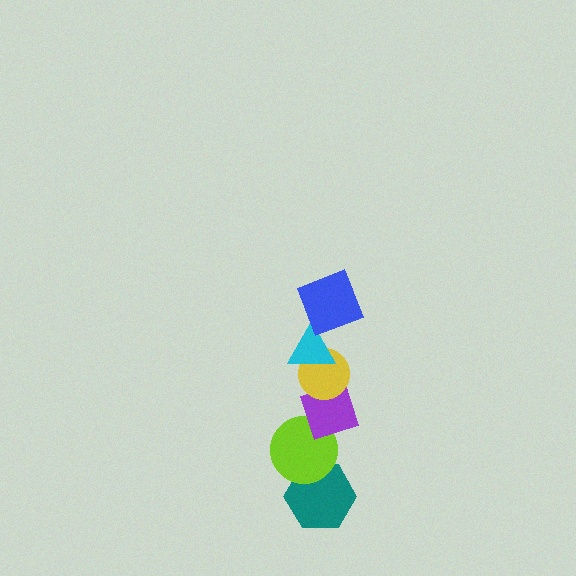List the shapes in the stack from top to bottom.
From top to bottom: the blue square, the cyan triangle, the yellow circle, the purple diamond, the lime circle, the teal hexagon.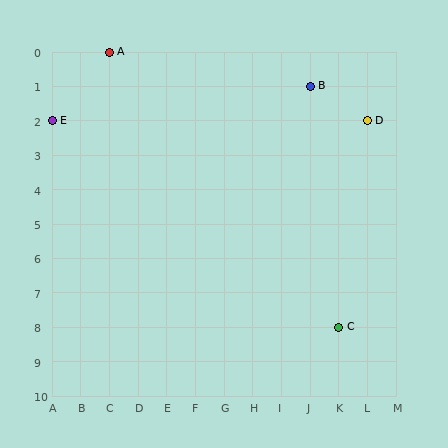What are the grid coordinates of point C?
Point C is at grid coordinates (K, 8).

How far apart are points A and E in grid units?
Points A and E are 2 columns and 2 rows apart (about 2.8 grid units diagonally).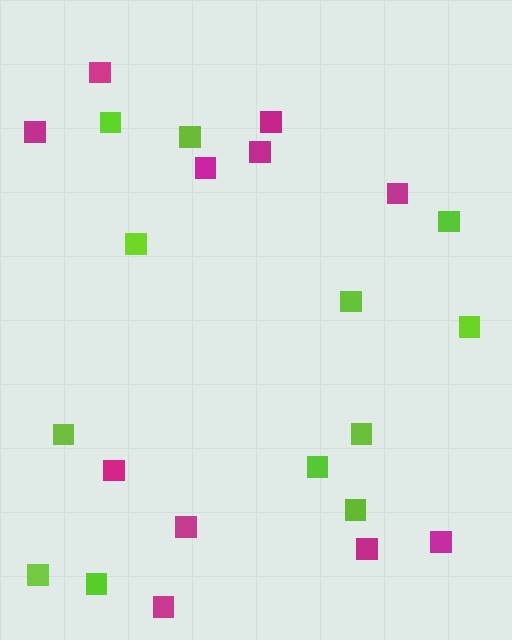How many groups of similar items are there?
There are 2 groups: one group of magenta squares (11) and one group of lime squares (12).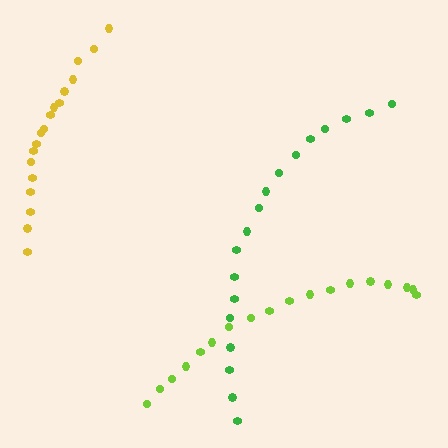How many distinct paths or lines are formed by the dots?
There are 3 distinct paths.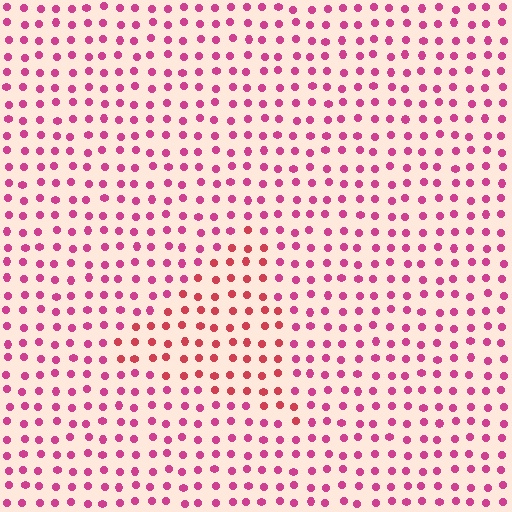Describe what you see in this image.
The image is filled with small magenta elements in a uniform arrangement. A triangle-shaped region is visible where the elements are tinted to a slightly different hue, forming a subtle color boundary.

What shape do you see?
I see a triangle.